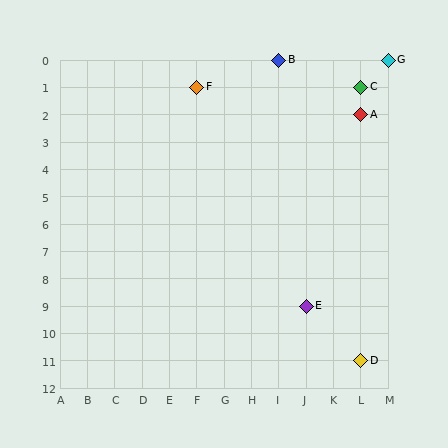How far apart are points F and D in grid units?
Points F and D are 6 columns and 10 rows apart (about 11.7 grid units diagonally).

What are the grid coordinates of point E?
Point E is at grid coordinates (J, 9).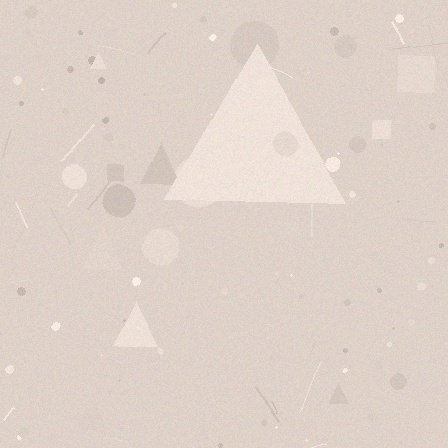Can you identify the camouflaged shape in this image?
The camouflaged shape is a triangle.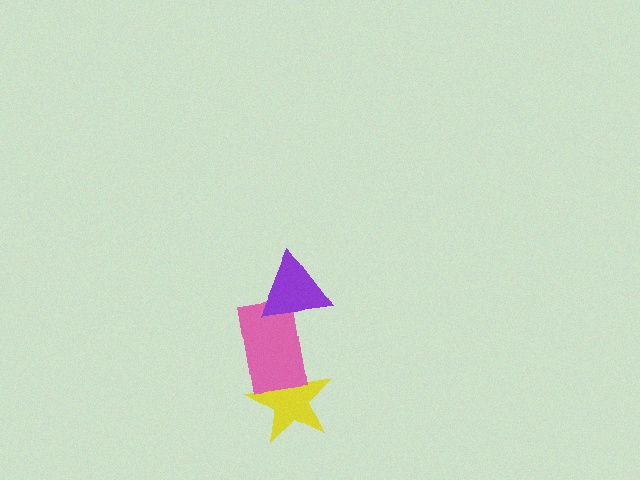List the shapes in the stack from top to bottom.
From top to bottom: the purple triangle, the pink rectangle, the yellow star.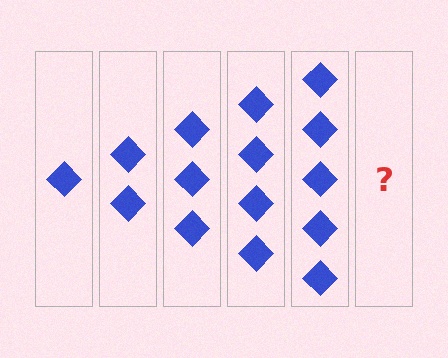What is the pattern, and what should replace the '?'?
The pattern is that each step adds one more diamond. The '?' should be 6 diamonds.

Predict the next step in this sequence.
The next step is 6 diamonds.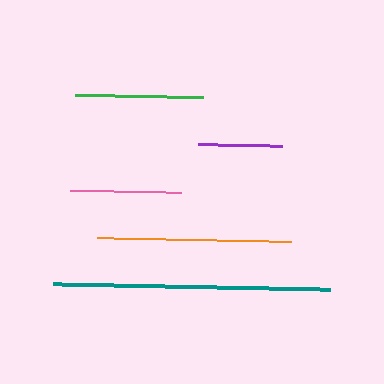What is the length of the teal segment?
The teal segment is approximately 276 pixels long.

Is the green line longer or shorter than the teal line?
The teal line is longer than the green line.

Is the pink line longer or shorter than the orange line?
The orange line is longer than the pink line.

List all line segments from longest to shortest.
From longest to shortest: teal, orange, green, pink, purple.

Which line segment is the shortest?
The purple line is the shortest at approximately 84 pixels.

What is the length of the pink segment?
The pink segment is approximately 111 pixels long.